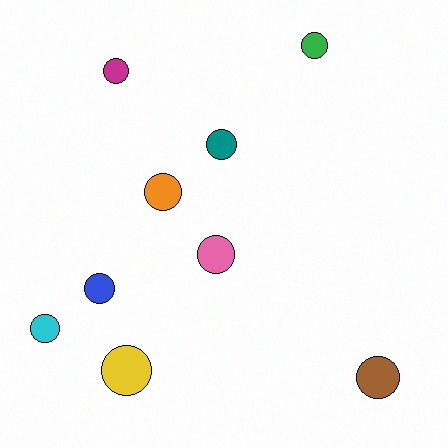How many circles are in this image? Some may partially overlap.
There are 9 circles.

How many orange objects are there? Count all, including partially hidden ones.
There is 1 orange object.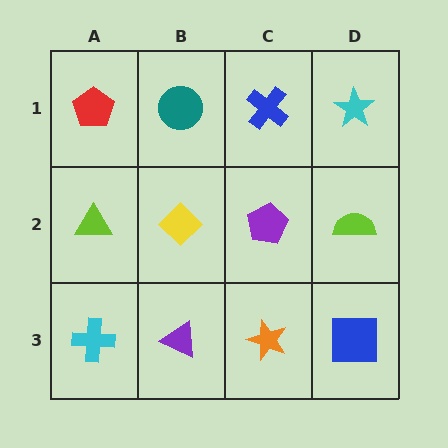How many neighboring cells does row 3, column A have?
2.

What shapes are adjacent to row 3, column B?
A yellow diamond (row 2, column B), a cyan cross (row 3, column A), an orange star (row 3, column C).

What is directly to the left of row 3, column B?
A cyan cross.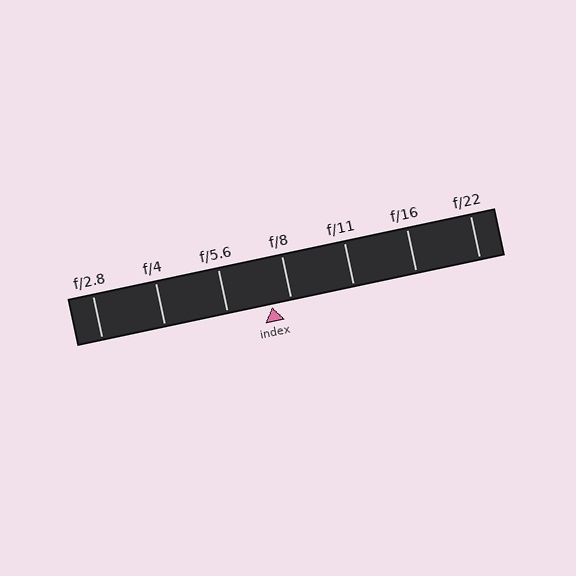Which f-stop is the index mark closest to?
The index mark is closest to f/8.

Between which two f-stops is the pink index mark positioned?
The index mark is between f/5.6 and f/8.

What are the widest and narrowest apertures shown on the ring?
The widest aperture shown is f/2.8 and the narrowest is f/22.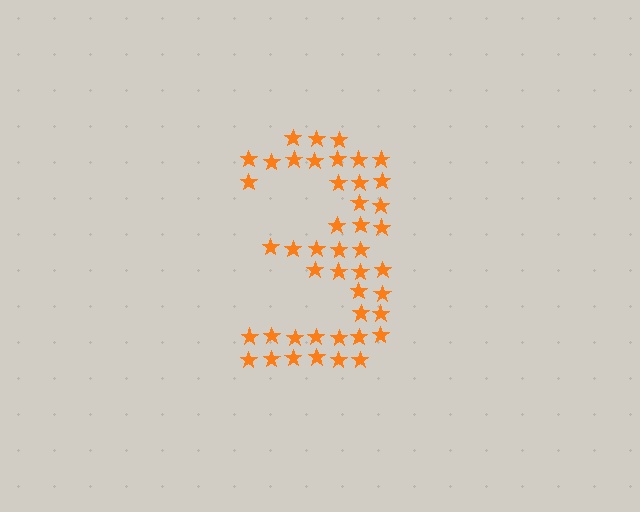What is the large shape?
The large shape is the digit 3.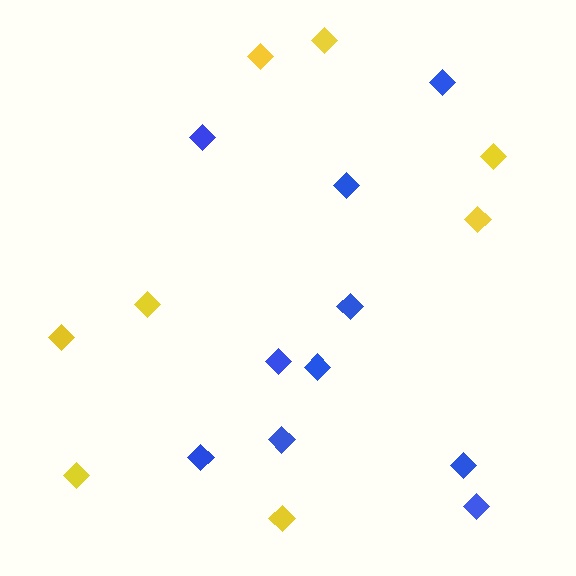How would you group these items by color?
There are 2 groups: one group of blue diamonds (10) and one group of yellow diamonds (8).